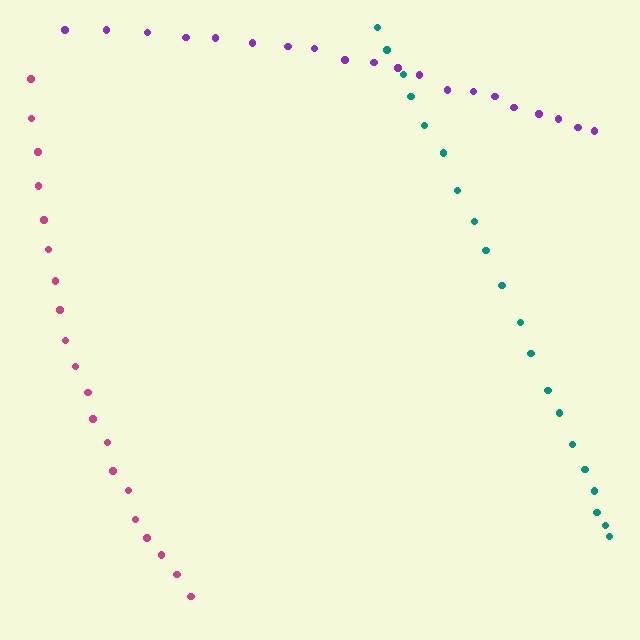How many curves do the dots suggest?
There are 3 distinct paths.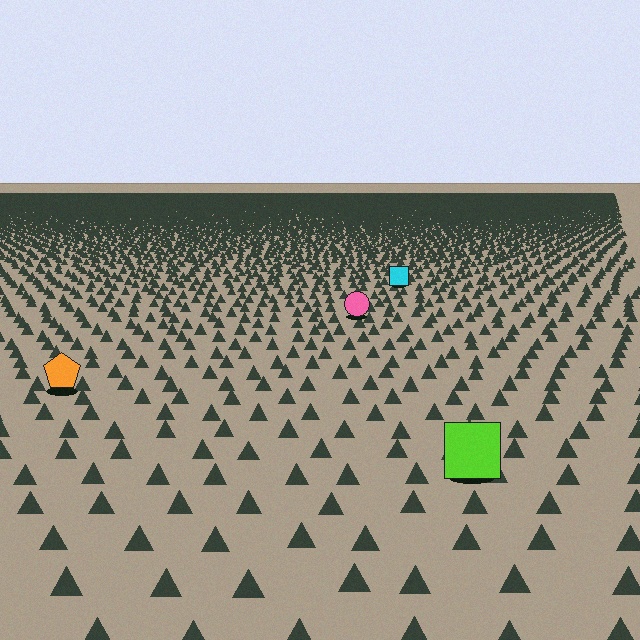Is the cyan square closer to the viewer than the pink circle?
No. The pink circle is closer — you can tell from the texture gradient: the ground texture is coarser near it.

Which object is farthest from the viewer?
The cyan square is farthest from the viewer. It appears smaller and the ground texture around it is denser.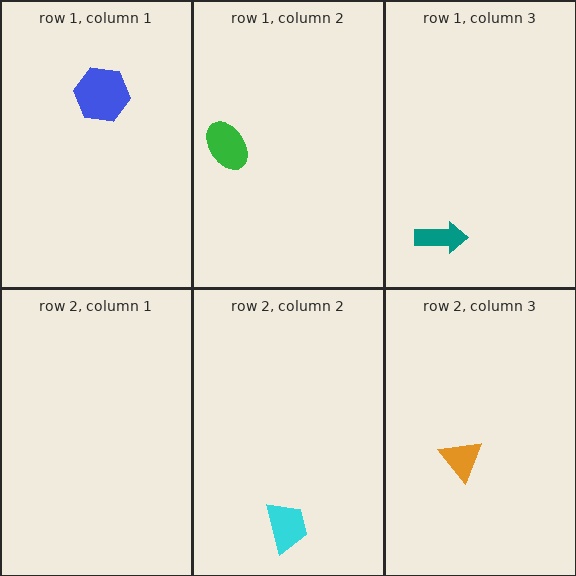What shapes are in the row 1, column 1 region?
The blue hexagon.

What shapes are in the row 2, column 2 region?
The cyan trapezoid.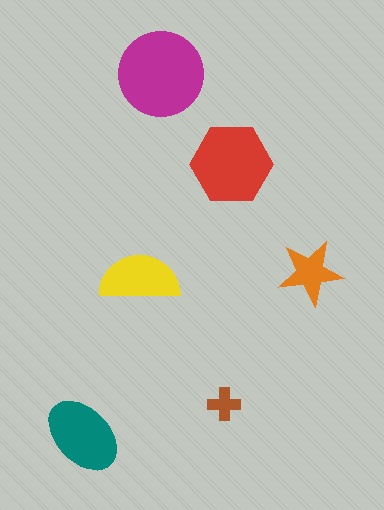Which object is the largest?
The magenta circle.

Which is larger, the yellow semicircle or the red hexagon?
The red hexagon.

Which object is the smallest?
The brown cross.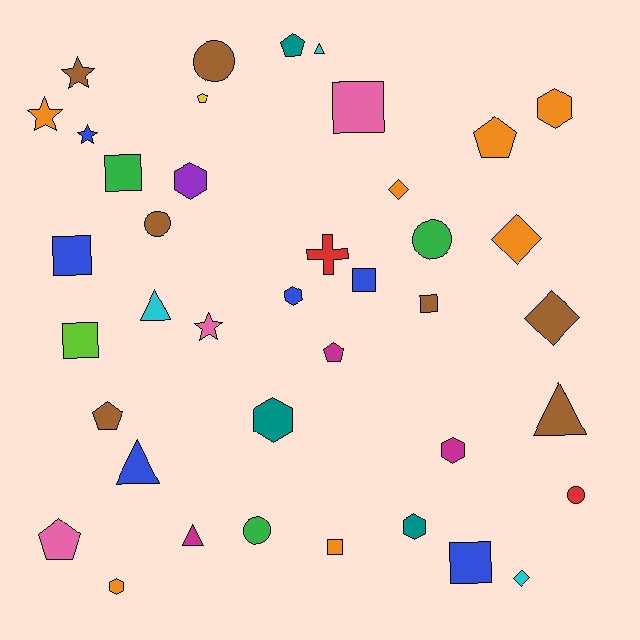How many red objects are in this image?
There are 2 red objects.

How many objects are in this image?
There are 40 objects.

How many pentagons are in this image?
There are 6 pentagons.